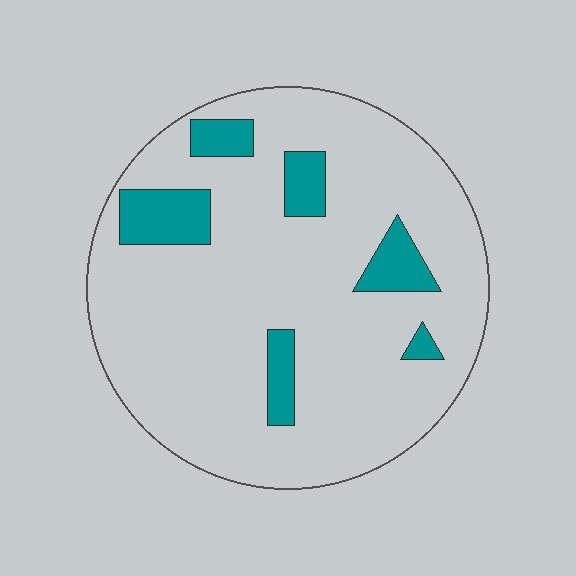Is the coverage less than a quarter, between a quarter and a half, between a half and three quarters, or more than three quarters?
Less than a quarter.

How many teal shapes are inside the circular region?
6.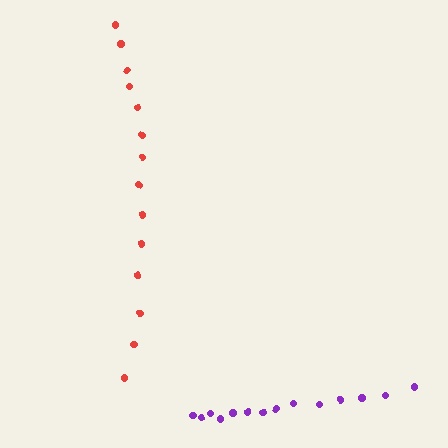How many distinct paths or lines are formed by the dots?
There are 2 distinct paths.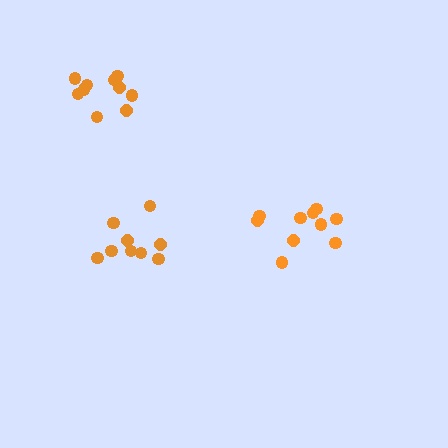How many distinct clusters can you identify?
There are 3 distinct clusters.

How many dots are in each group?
Group 1: 10 dots, Group 2: 10 dots, Group 3: 9 dots (29 total).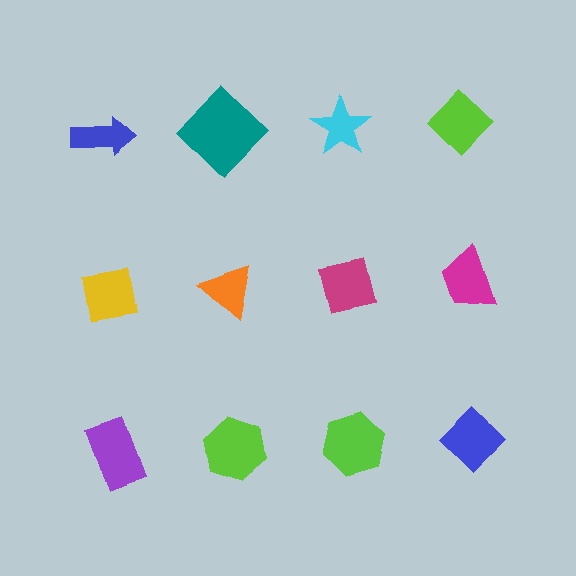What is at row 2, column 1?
A yellow square.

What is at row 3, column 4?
A blue diamond.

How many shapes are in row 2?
4 shapes.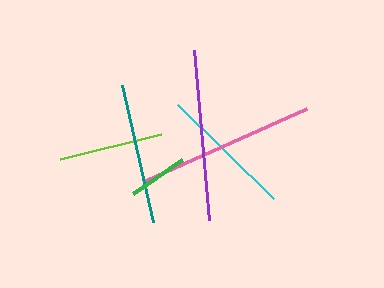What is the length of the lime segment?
The lime segment is approximately 103 pixels long.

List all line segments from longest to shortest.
From longest to shortest: pink, purple, teal, cyan, lime, green.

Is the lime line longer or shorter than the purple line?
The purple line is longer than the lime line.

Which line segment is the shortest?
The green line is the shortest at approximately 60 pixels.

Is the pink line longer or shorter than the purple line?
The pink line is longer than the purple line.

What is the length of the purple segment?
The purple segment is approximately 171 pixels long.